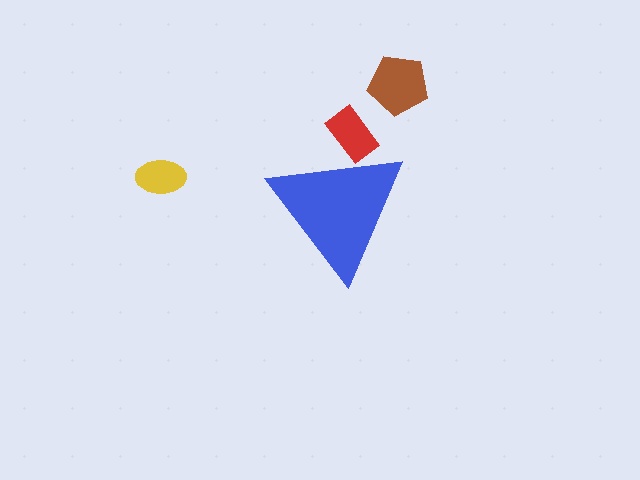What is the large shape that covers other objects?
A blue triangle.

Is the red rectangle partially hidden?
Yes, the red rectangle is partially hidden behind the blue triangle.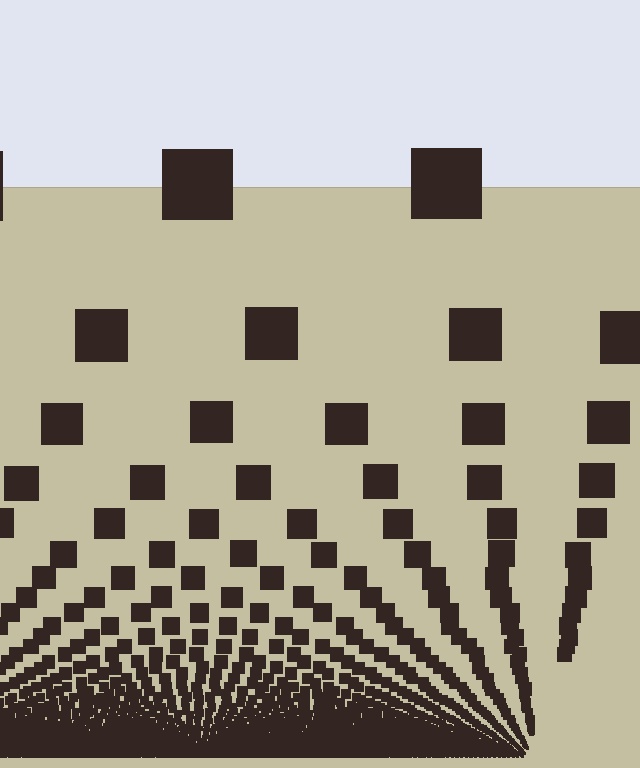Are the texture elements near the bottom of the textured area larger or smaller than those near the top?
Smaller. The gradient is inverted — elements near the bottom are smaller and denser.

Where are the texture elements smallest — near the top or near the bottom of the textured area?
Near the bottom.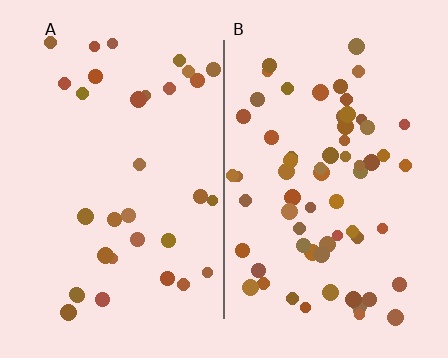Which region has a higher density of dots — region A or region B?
B (the right).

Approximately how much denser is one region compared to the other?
Approximately 2.0× — region B over region A.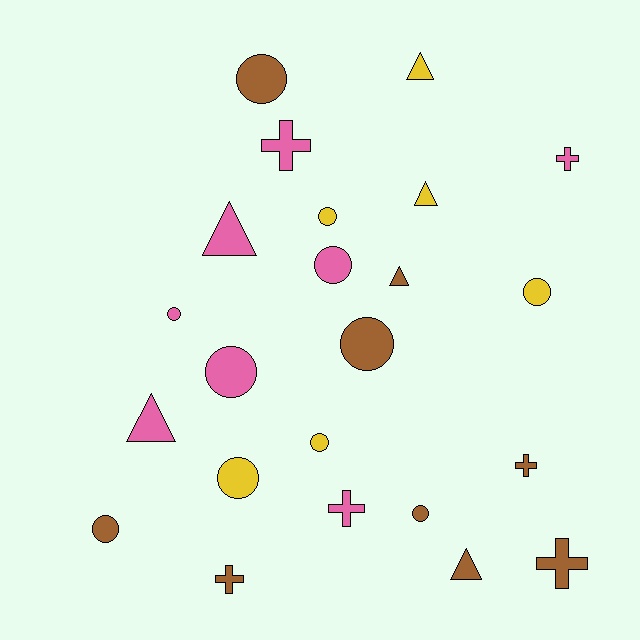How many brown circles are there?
There are 4 brown circles.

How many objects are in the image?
There are 23 objects.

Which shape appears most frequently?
Circle, with 11 objects.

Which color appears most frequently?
Brown, with 9 objects.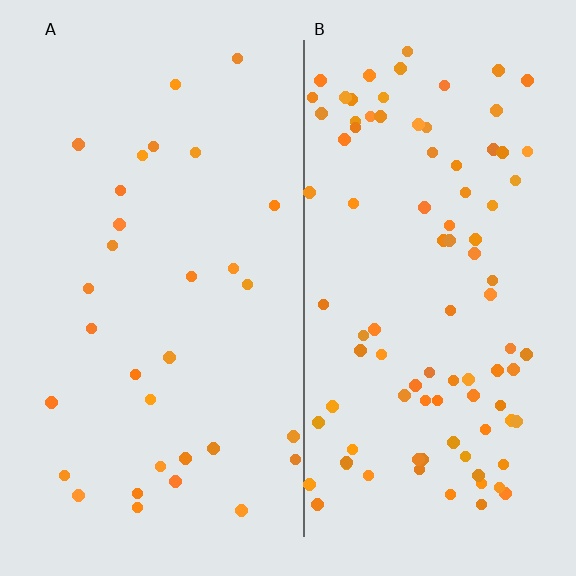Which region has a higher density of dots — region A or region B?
B (the right).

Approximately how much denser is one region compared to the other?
Approximately 3.0× — region B over region A.